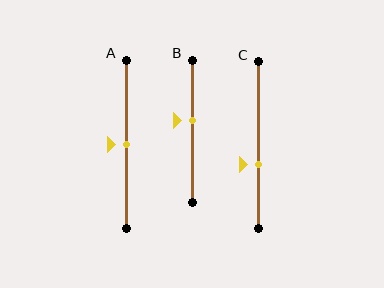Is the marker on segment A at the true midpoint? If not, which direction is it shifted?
Yes, the marker on segment A is at the true midpoint.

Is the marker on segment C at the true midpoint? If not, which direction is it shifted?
No, the marker on segment C is shifted downward by about 12% of the segment length.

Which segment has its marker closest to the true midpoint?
Segment A has its marker closest to the true midpoint.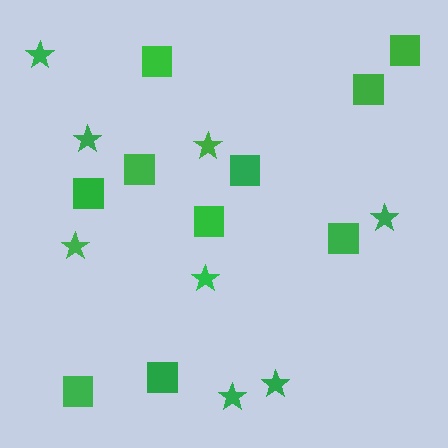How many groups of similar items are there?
There are 2 groups: one group of squares (10) and one group of stars (8).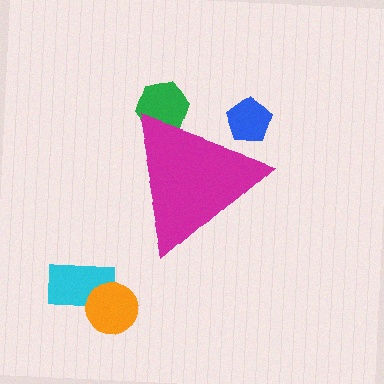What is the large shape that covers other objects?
A magenta triangle.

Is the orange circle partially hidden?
No, the orange circle is fully visible.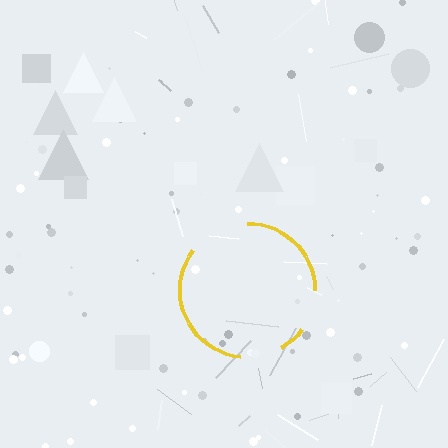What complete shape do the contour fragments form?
The contour fragments form a circle.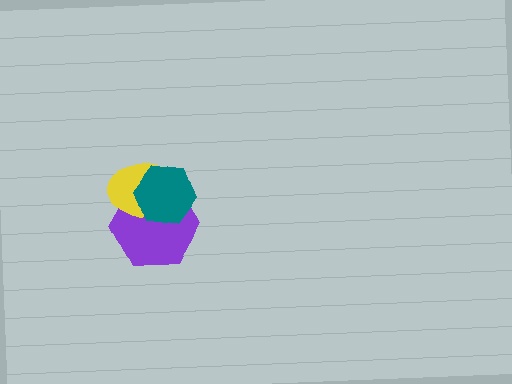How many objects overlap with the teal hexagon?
2 objects overlap with the teal hexagon.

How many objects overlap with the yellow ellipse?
2 objects overlap with the yellow ellipse.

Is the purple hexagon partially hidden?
Yes, it is partially covered by another shape.